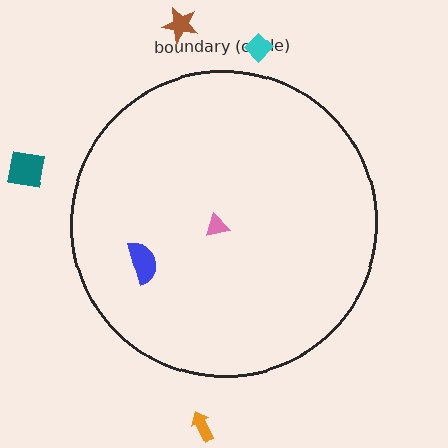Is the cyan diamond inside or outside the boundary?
Outside.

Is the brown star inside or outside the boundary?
Outside.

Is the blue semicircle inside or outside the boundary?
Inside.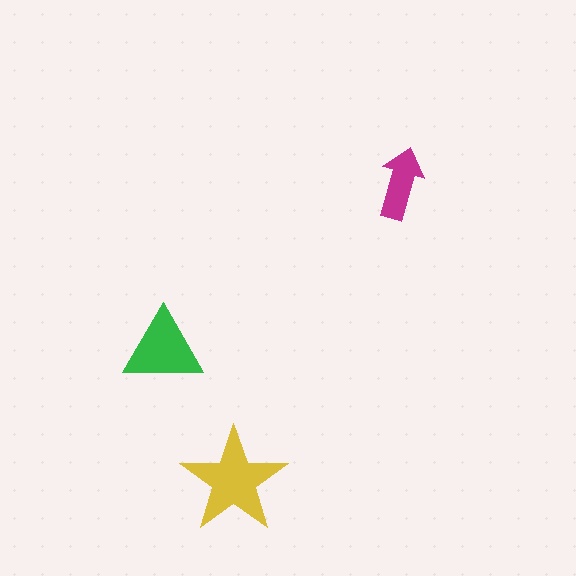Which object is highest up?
The magenta arrow is topmost.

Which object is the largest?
The yellow star.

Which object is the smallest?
The magenta arrow.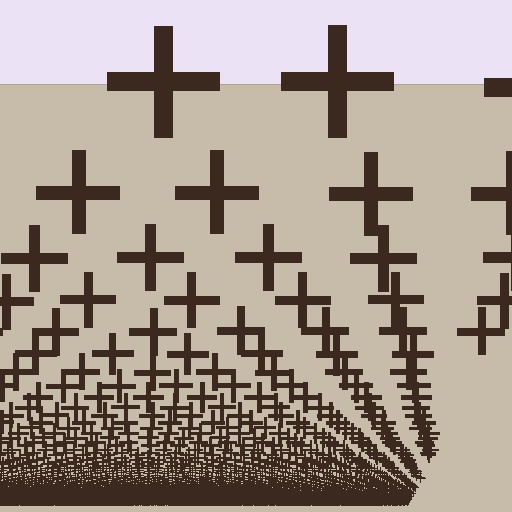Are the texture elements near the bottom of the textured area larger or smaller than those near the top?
Smaller. The gradient is inverted — elements near the bottom are smaller and denser.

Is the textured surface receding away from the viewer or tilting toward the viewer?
The surface appears to tilt toward the viewer. Texture elements get larger and sparser toward the top.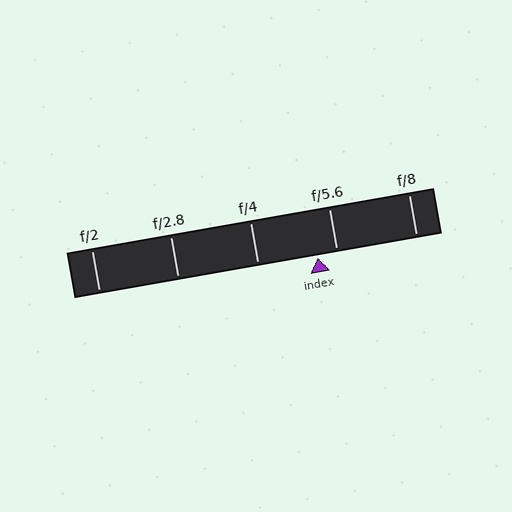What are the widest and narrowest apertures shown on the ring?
The widest aperture shown is f/2 and the narrowest is f/8.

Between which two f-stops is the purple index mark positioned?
The index mark is between f/4 and f/5.6.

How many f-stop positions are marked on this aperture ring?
There are 5 f-stop positions marked.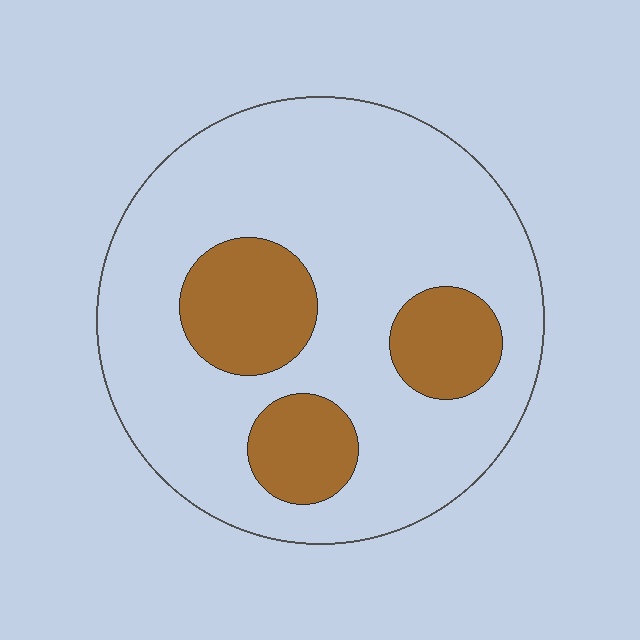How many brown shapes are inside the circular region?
3.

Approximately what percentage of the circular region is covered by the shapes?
Approximately 20%.